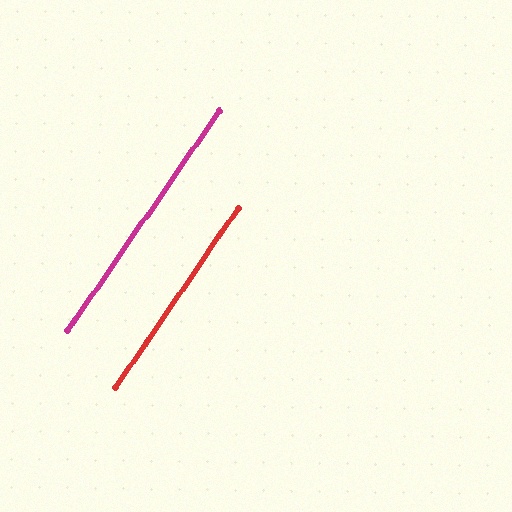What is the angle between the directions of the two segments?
Approximately 0 degrees.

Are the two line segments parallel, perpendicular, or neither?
Parallel — their directions differ by only 0.1°.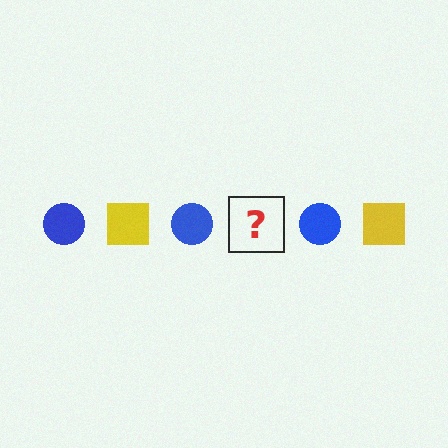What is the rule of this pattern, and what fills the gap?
The rule is that the pattern alternates between blue circle and yellow square. The gap should be filled with a yellow square.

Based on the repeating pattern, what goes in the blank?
The blank should be a yellow square.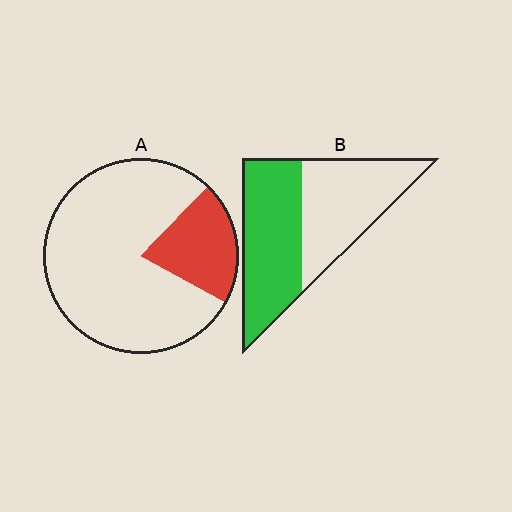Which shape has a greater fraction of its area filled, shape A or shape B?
Shape B.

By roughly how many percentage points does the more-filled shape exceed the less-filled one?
By roughly 30 percentage points (B over A).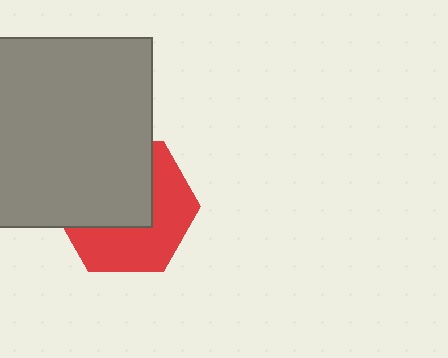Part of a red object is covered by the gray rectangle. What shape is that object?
It is a hexagon.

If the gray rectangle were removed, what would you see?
You would see the complete red hexagon.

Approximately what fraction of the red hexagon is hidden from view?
Roughly 51% of the red hexagon is hidden behind the gray rectangle.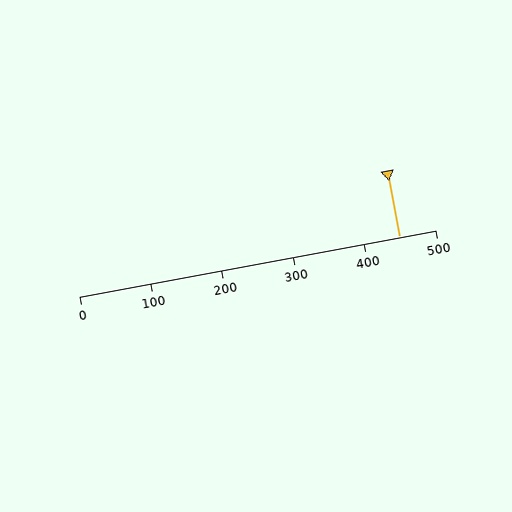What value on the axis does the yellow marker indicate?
The marker indicates approximately 450.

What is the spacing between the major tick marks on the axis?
The major ticks are spaced 100 apart.